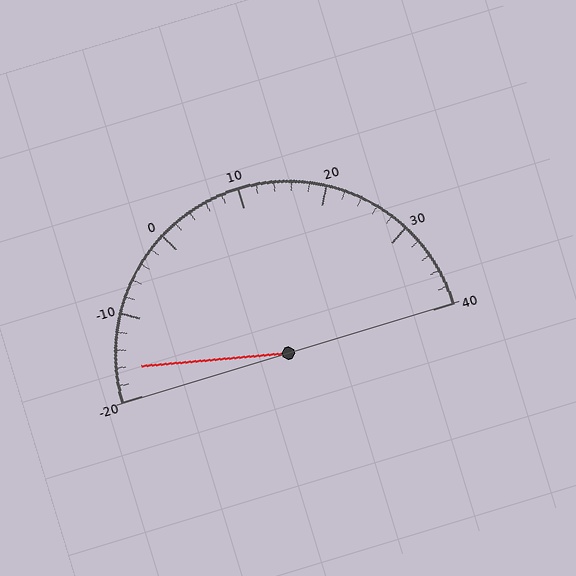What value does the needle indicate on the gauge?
The needle indicates approximately -16.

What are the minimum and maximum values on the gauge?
The gauge ranges from -20 to 40.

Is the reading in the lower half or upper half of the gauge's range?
The reading is in the lower half of the range (-20 to 40).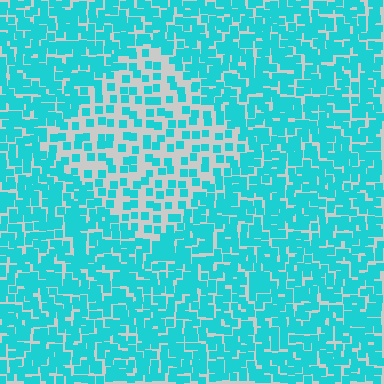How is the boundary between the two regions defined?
The boundary is defined by a change in element density (approximately 2.2x ratio). All elements are the same color, size, and shape.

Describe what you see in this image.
The image contains small cyan elements arranged at two different densities. A diamond-shaped region is visible where the elements are less densely packed than the surrounding area.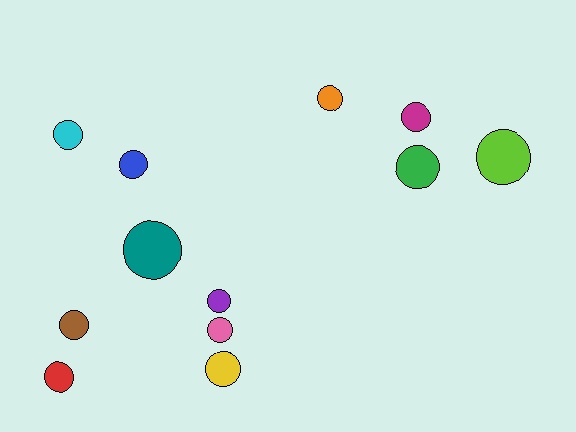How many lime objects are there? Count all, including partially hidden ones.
There is 1 lime object.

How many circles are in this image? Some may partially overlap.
There are 12 circles.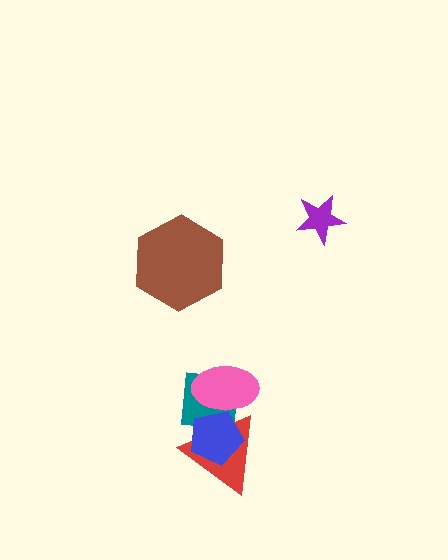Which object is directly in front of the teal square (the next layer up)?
The pink ellipse is directly in front of the teal square.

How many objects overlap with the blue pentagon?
3 objects overlap with the blue pentagon.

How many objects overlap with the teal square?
3 objects overlap with the teal square.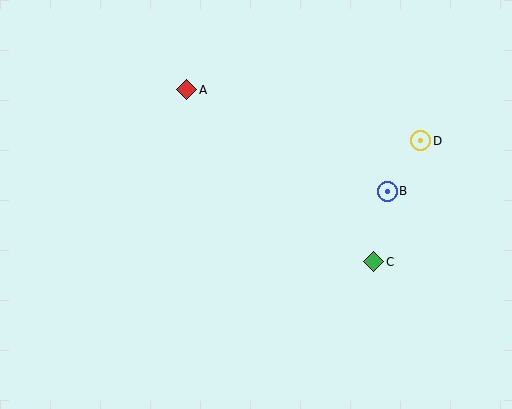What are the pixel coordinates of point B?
Point B is at (387, 191).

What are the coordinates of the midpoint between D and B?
The midpoint between D and B is at (404, 166).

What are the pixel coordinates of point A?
Point A is at (187, 90).